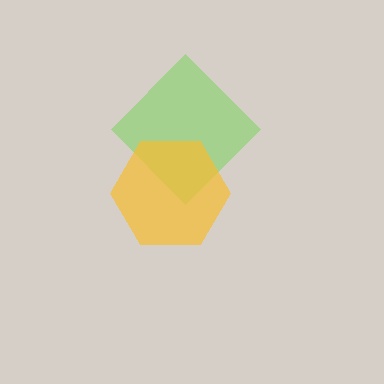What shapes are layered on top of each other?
The layered shapes are: a lime diamond, a yellow hexagon.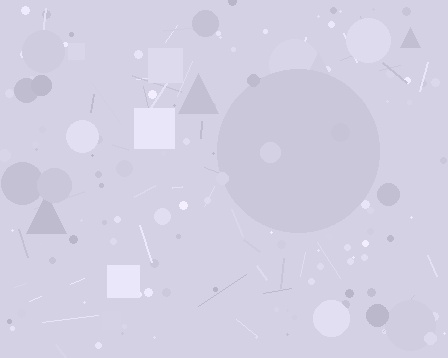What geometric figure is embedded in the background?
A circle is embedded in the background.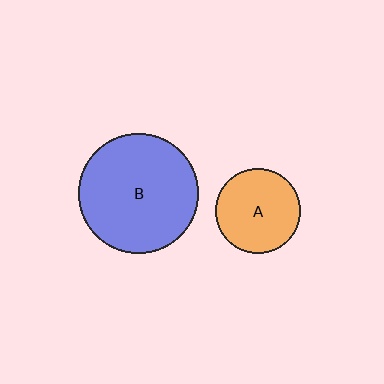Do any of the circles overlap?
No, none of the circles overlap.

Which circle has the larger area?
Circle B (blue).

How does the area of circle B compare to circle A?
Approximately 2.0 times.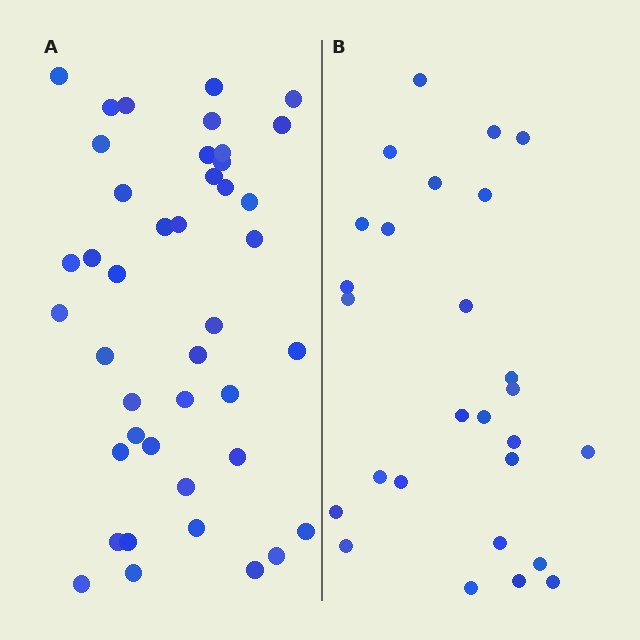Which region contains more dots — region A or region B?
Region A (the left region) has more dots.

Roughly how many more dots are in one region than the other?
Region A has approximately 15 more dots than region B.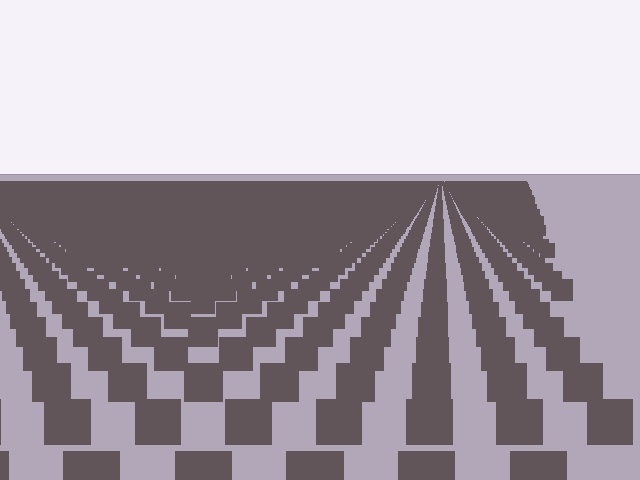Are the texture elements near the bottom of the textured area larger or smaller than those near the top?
Larger. Near the bottom, elements are closer to the viewer and appear at a bigger on-screen size.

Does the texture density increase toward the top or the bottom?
Density increases toward the top.